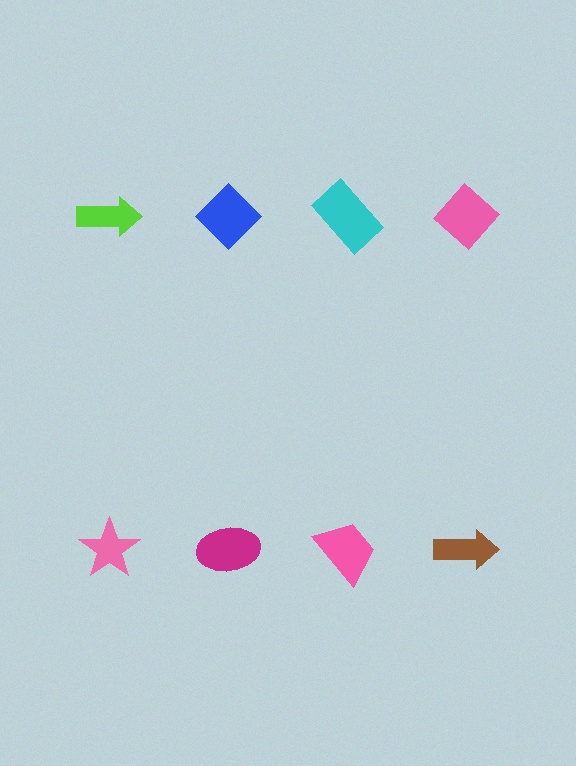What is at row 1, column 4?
A pink diamond.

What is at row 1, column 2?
A blue diamond.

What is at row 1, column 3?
A cyan rectangle.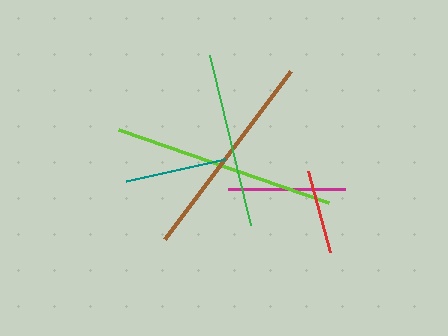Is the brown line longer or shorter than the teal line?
The brown line is longer than the teal line.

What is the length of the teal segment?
The teal segment is approximately 101 pixels long.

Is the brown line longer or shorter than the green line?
The brown line is longer than the green line.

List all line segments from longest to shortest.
From longest to shortest: lime, brown, green, magenta, teal, red.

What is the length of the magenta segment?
The magenta segment is approximately 117 pixels long.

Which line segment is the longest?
The lime line is the longest at approximately 222 pixels.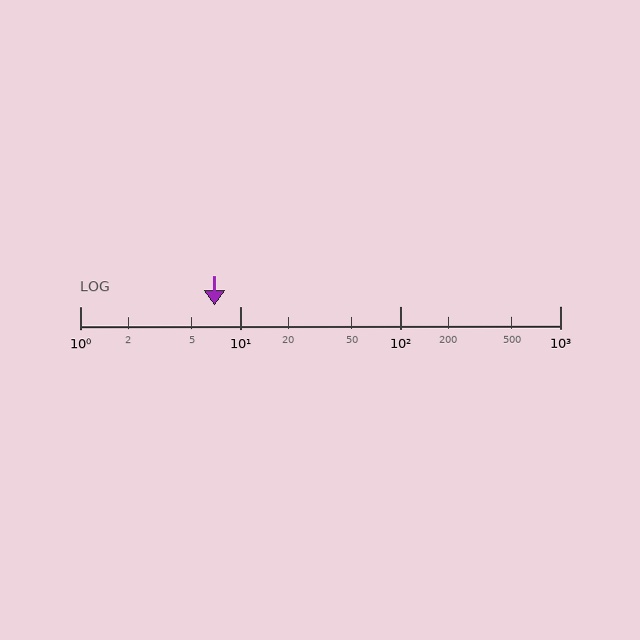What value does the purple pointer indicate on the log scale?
The pointer indicates approximately 6.9.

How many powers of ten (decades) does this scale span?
The scale spans 3 decades, from 1 to 1000.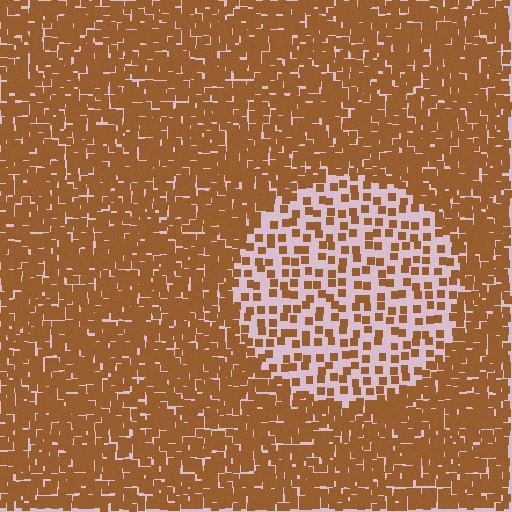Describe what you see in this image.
The image contains small brown elements arranged at two different densities. A circle-shaped region is visible where the elements are less densely packed than the surrounding area.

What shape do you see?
I see a circle.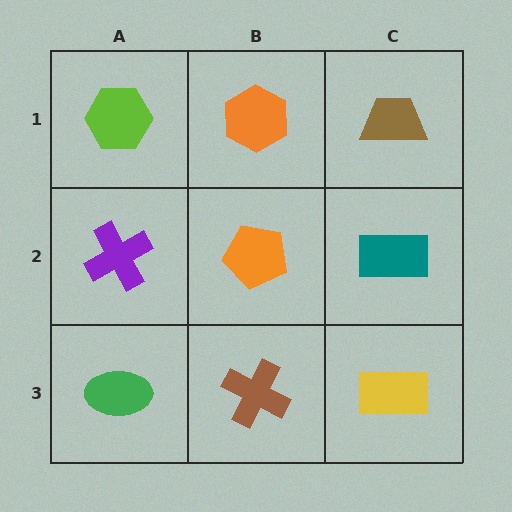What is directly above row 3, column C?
A teal rectangle.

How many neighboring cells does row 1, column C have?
2.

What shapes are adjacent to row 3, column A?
A purple cross (row 2, column A), a brown cross (row 3, column B).